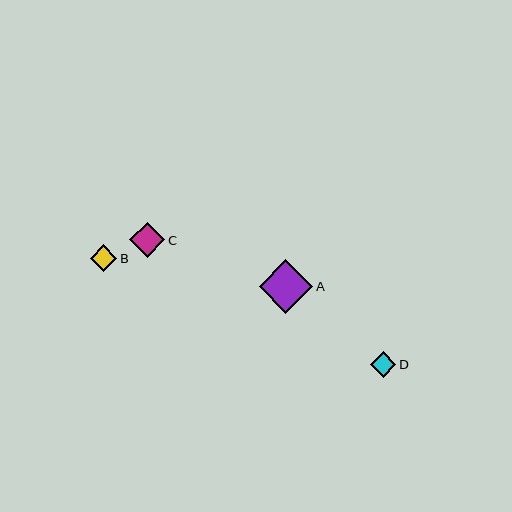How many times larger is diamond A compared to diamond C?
Diamond A is approximately 1.5 times the size of diamond C.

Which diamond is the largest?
Diamond A is the largest with a size of approximately 53 pixels.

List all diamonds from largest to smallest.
From largest to smallest: A, C, B, D.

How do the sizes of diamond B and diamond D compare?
Diamond B and diamond D are approximately the same size.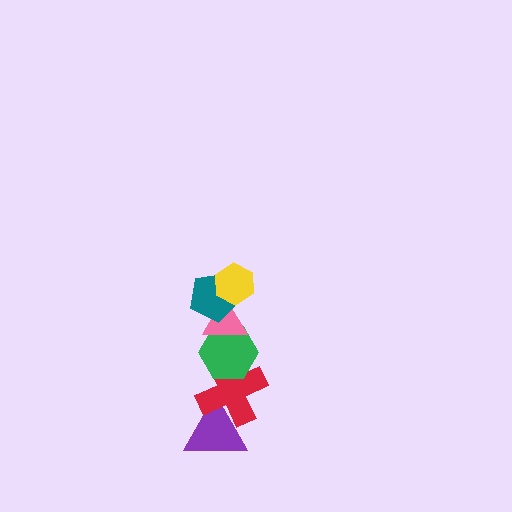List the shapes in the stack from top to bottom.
From top to bottom: the yellow hexagon, the teal pentagon, the pink triangle, the green hexagon, the red cross, the purple triangle.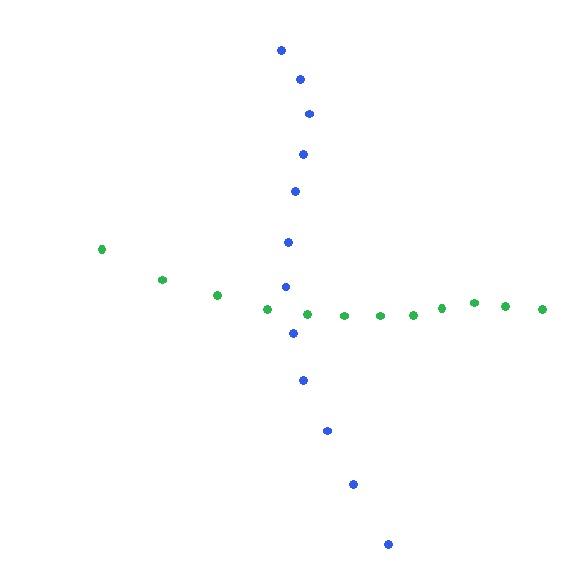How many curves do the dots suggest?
There are 2 distinct paths.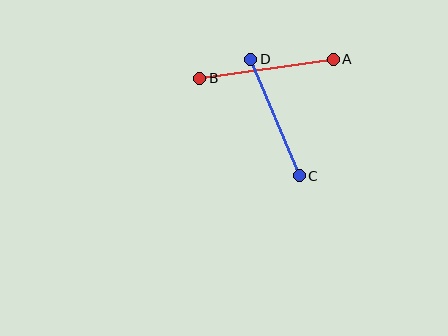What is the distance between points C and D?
The distance is approximately 126 pixels.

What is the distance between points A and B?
The distance is approximately 135 pixels.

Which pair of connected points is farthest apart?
Points A and B are farthest apart.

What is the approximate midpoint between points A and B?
The midpoint is at approximately (266, 69) pixels.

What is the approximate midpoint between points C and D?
The midpoint is at approximately (275, 118) pixels.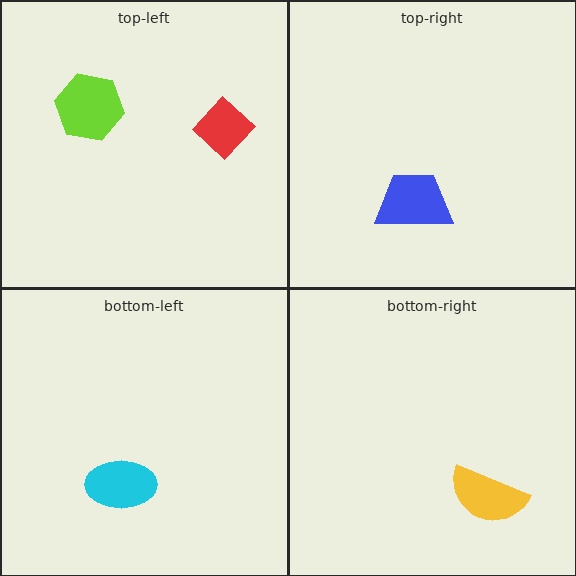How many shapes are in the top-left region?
2.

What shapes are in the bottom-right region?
The yellow semicircle.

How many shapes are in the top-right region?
1.